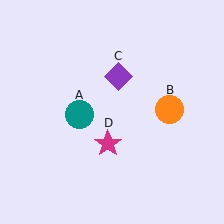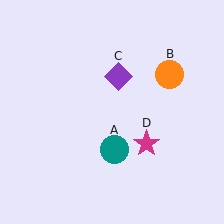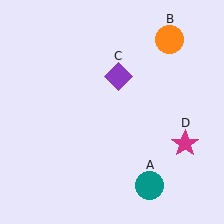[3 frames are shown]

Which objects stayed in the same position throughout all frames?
Purple diamond (object C) remained stationary.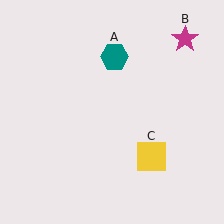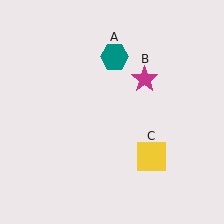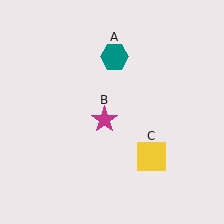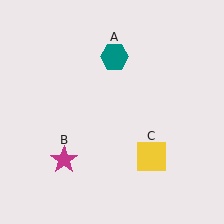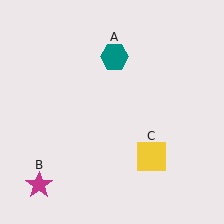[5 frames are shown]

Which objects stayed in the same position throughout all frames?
Teal hexagon (object A) and yellow square (object C) remained stationary.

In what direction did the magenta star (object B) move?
The magenta star (object B) moved down and to the left.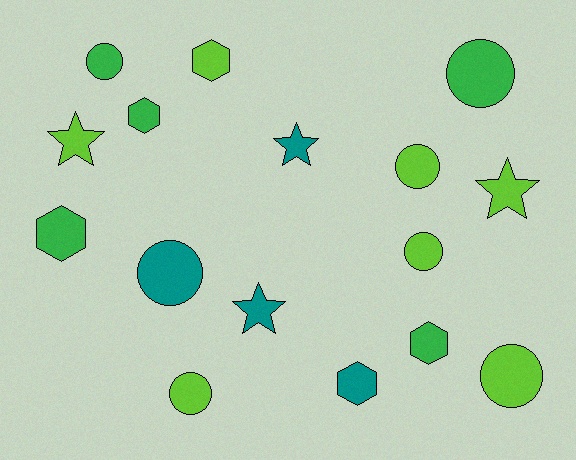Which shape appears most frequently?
Circle, with 7 objects.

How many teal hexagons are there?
There is 1 teal hexagon.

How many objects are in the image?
There are 16 objects.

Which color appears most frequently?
Lime, with 7 objects.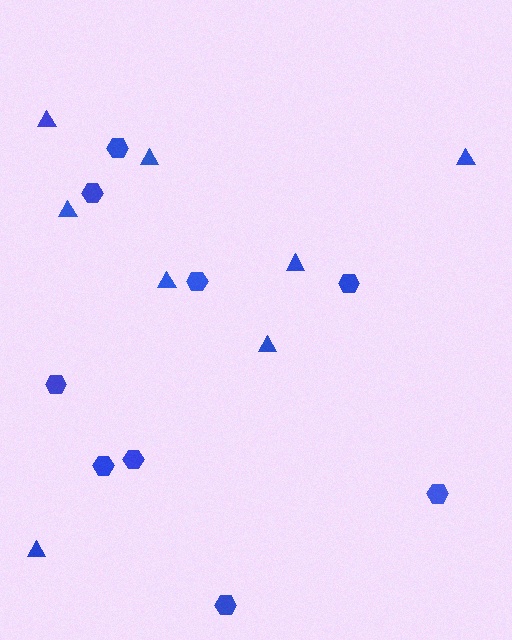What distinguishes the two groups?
There are 2 groups: one group of triangles (8) and one group of hexagons (9).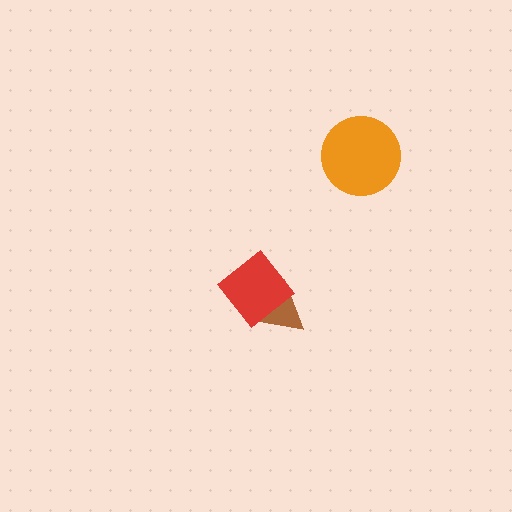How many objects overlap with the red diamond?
1 object overlaps with the red diamond.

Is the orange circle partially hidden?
No, no other shape covers it.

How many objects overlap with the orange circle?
0 objects overlap with the orange circle.